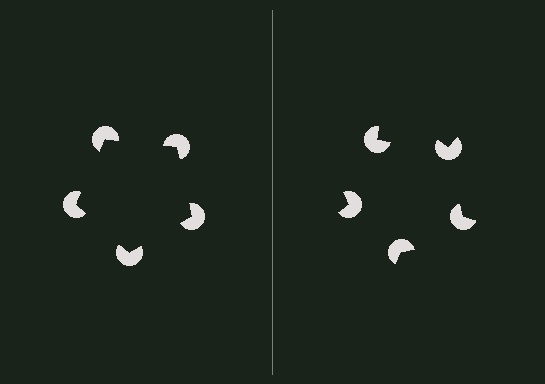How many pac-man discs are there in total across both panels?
10 — 5 on each side.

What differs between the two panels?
The pac-man discs are positioned identically on both sides; only the wedge orientations differ. On the left they align to a pentagon; on the right they are misaligned.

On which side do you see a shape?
An illusory pentagon appears on the left side. On the right side the wedge cuts are rotated, so no coherent shape forms.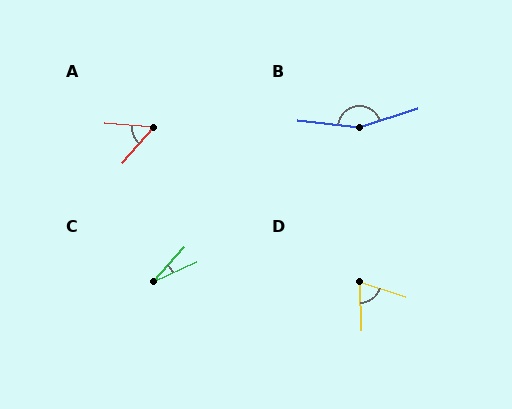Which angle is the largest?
B, at approximately 156 degrees.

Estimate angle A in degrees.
Approximately 54 degrees.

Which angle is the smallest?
C, at approximately 23 degrees.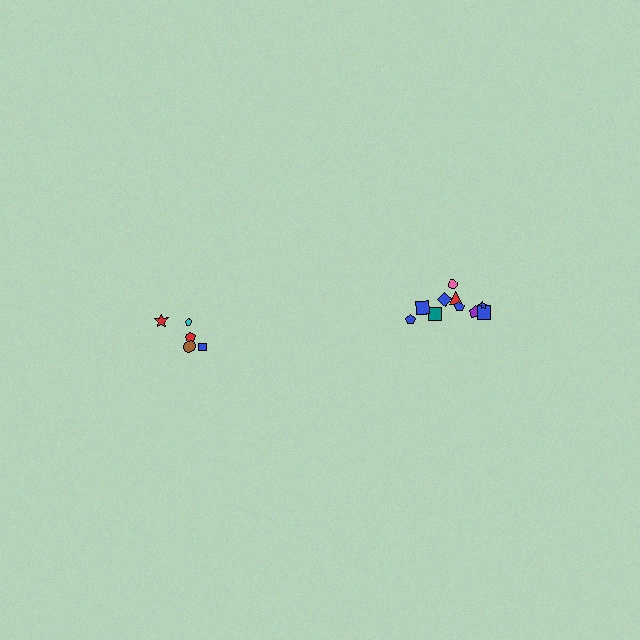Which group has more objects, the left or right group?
The right group.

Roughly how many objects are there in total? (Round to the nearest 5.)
Roughly 15 objects in total.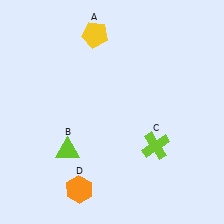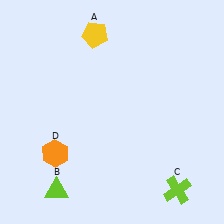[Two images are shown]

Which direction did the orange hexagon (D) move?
The orange hexagon (D) moved up.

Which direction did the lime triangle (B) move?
The lime triangle (B) moved down.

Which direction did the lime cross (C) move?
The lime cross (C) moved down.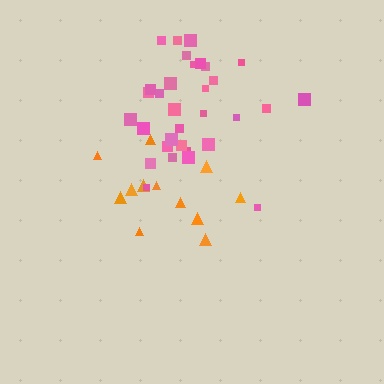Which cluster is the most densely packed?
Pink.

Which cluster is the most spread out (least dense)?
Orange.